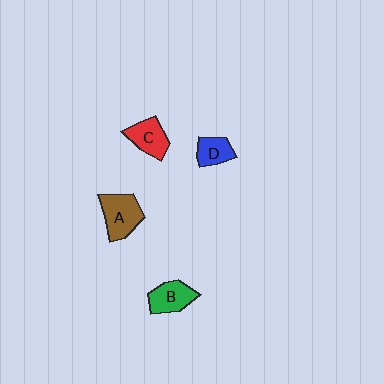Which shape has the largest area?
Shape A (brown).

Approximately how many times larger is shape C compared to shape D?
Approximately 1.3 times.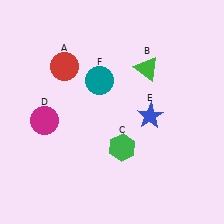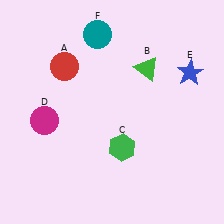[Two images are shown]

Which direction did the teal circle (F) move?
The teal circle (F) moved up.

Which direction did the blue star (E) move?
The blue star (E) moved up.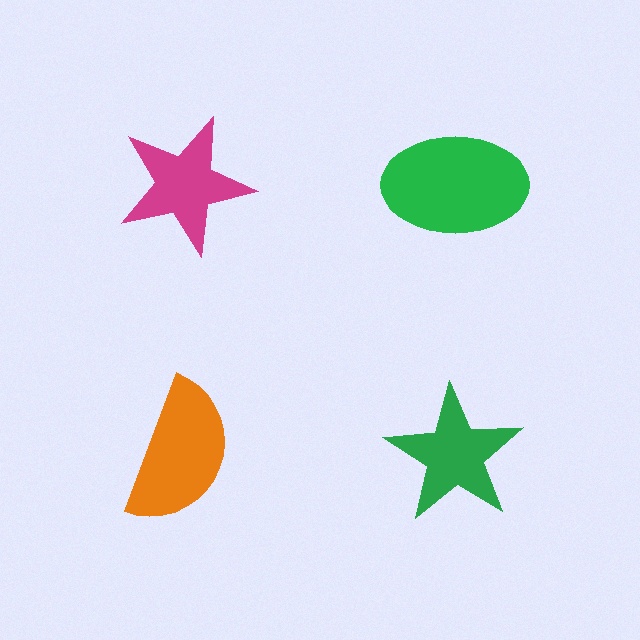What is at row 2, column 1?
An orange semicircle.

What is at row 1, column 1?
A magenta star.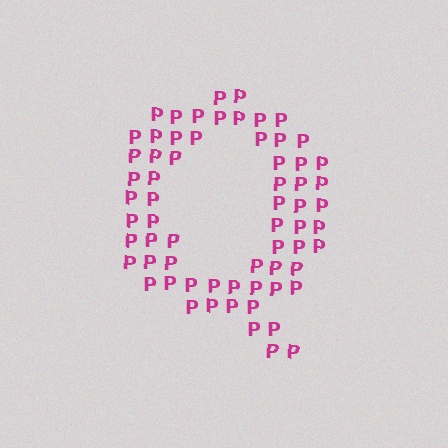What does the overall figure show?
The overall figure shows the letter Q.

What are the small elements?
The small elements are letter P's.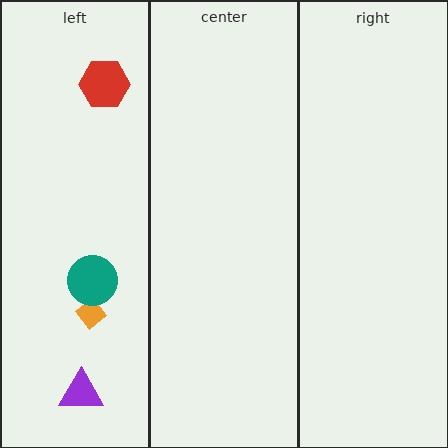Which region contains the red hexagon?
The left region.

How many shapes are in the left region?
4.